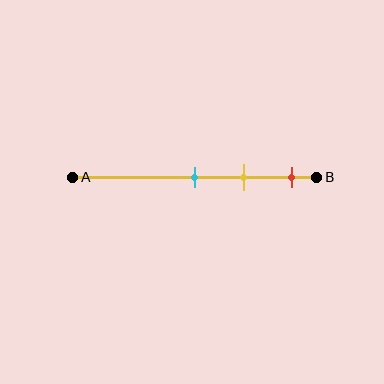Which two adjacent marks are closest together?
The cyan and yellow marks are the closest adjacent pair.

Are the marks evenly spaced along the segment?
Yes, the marks are approximately evenly spaced.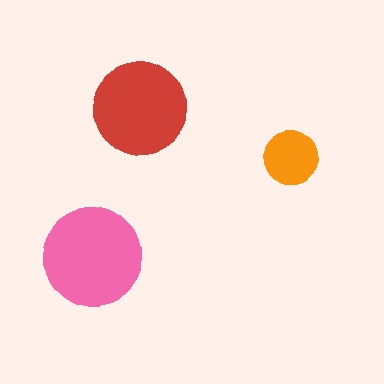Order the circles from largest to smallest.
the pink one, the red one, the orange one.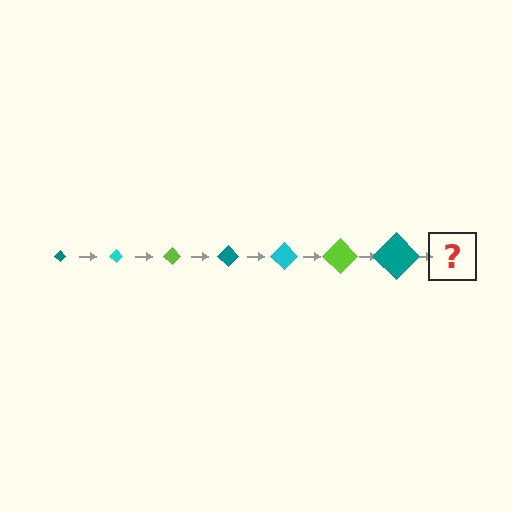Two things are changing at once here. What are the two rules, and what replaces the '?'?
The two rules are that the diamond grows larger each step and the color cycles through teal, cyan, and lime. The '?' should be a cyan diamond, larger than the previous one.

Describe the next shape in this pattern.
It should be a cyan diamond, larger than the previous one.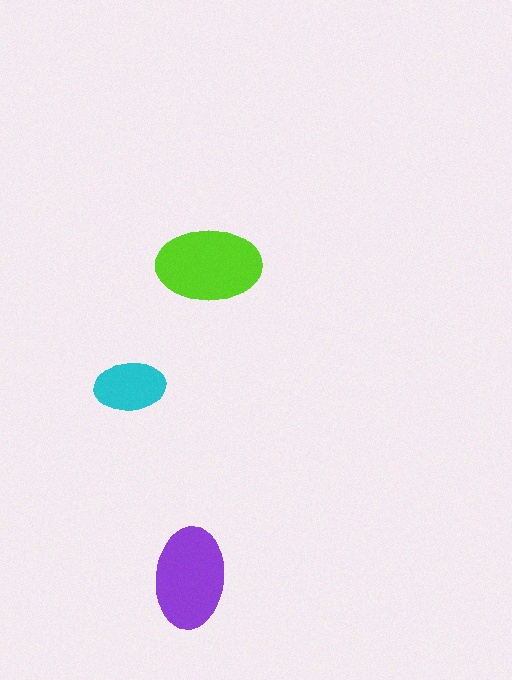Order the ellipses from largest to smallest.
the lime one, the purple one, the cyan one.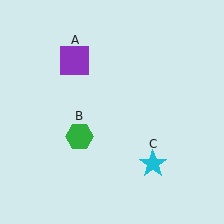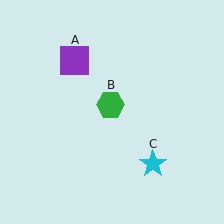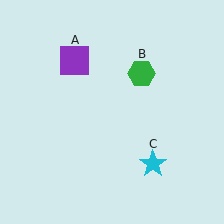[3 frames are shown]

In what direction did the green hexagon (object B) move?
The green hexagon (object B) moved up and to the right.